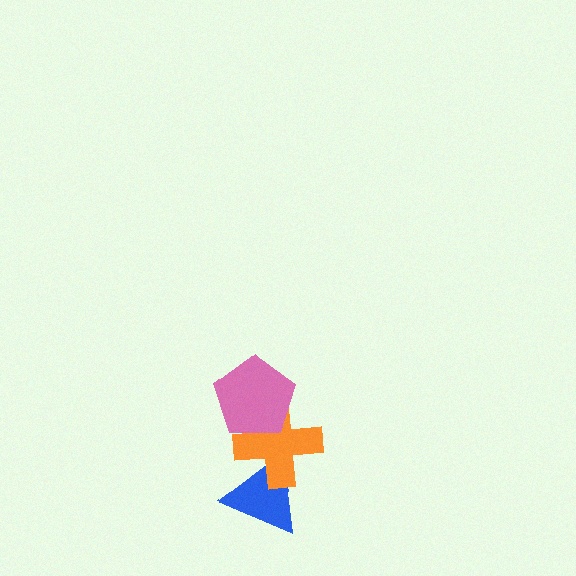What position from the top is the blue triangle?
The blue triangle is 3rd from the top.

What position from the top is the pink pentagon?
The pink pentagon is 1st from the top.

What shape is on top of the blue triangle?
The orange cross is on top of the blue triangle.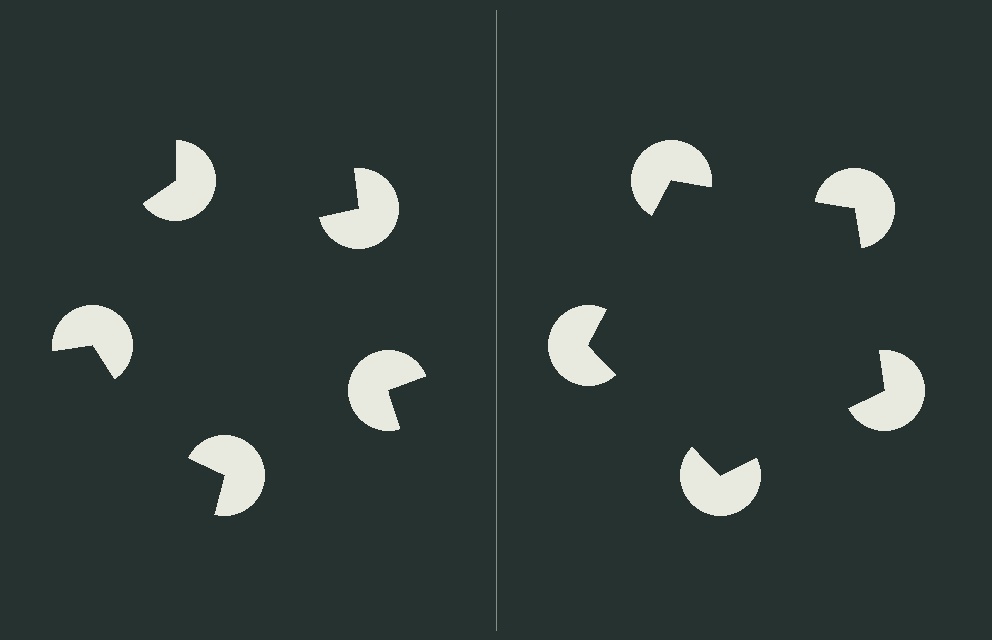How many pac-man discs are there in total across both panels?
10 — 5 on each side.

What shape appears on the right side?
An illusory pentagon.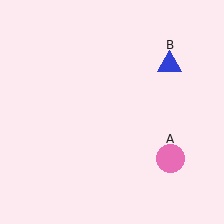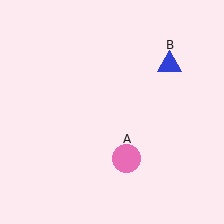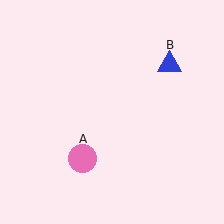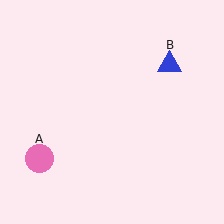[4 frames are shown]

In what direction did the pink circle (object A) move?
The pink circle (object A) moved left.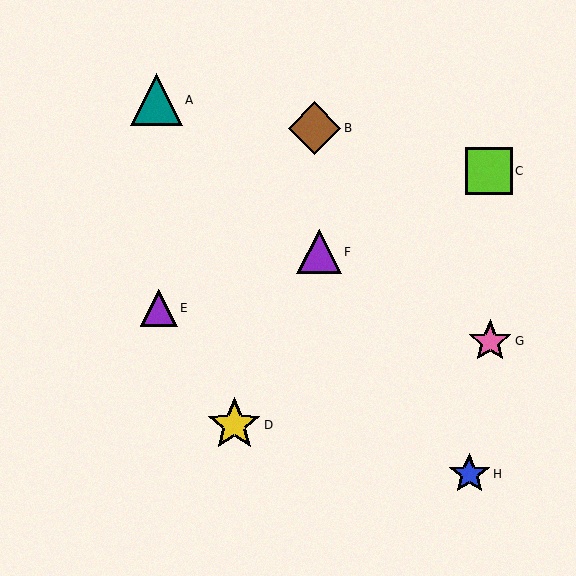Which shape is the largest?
The yellow star (labeled D) is the largest.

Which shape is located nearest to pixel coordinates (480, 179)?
The lime square (labeled C) at (489, 171) is nearest to that location.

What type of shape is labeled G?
Shape G is a pink star.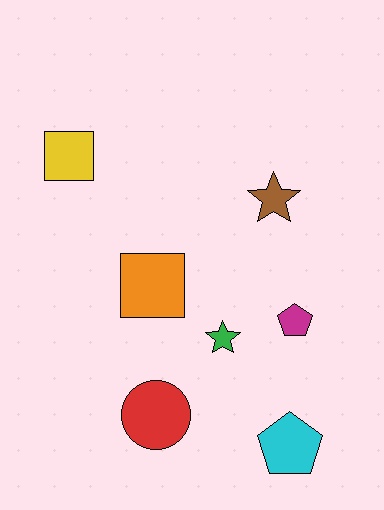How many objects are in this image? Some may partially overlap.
There are 7 objects.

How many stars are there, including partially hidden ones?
There are 2 stars.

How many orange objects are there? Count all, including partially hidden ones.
There is 1 orange object.